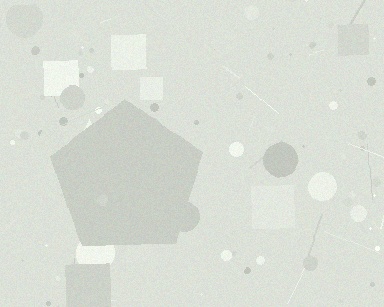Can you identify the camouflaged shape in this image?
The camouflaged shape is a pentagon.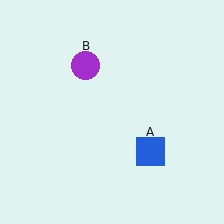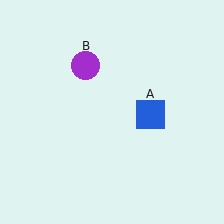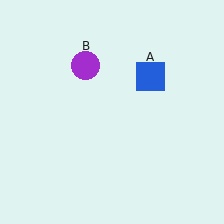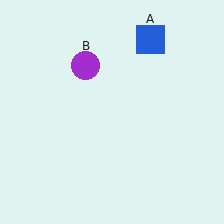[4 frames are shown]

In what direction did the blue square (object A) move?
The blue square (object A) moved up.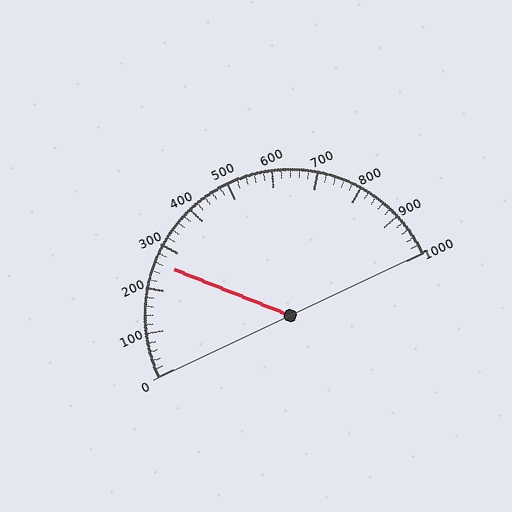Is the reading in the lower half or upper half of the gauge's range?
The reading is in the lower half of the range (0 to 1000).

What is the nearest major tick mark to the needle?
The nearest major tick mark is 300.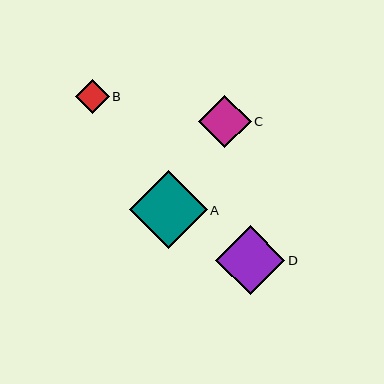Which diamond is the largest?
Diamond A is the largest with a size of approximately 78 pixels.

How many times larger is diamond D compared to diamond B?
Diamond D is approximately 2.1 times the size of diamond B.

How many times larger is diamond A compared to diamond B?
Diamond A is approximately 2.3 times the size of diamond B.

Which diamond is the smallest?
Diamond B is the smallest with a size of approximately 34 pixels.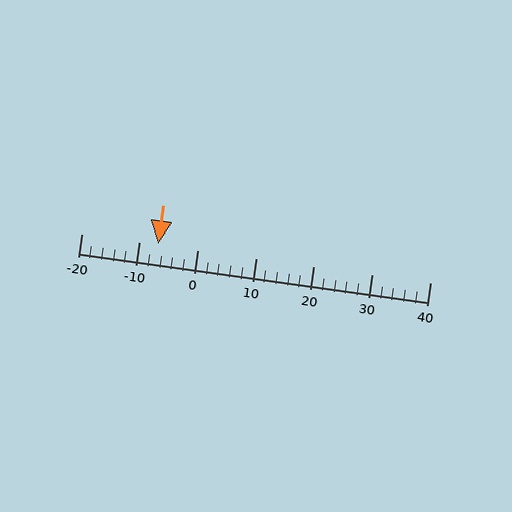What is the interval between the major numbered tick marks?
The major tick marks are spaced 10 units apart.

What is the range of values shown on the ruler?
The ruler shows values from -20 to 40.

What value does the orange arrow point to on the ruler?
The orange arrow points to approximately -7.